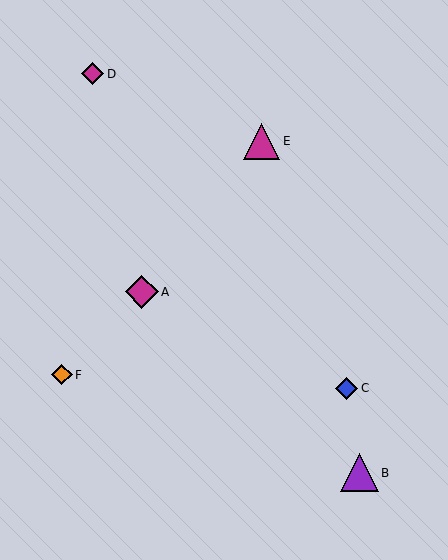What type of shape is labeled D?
Shape D is a magenta diamond.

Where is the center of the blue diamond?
The center of the blue diamond is at (347, 388).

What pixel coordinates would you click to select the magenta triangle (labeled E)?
Click at (262, 141) to select the magenta triangle E.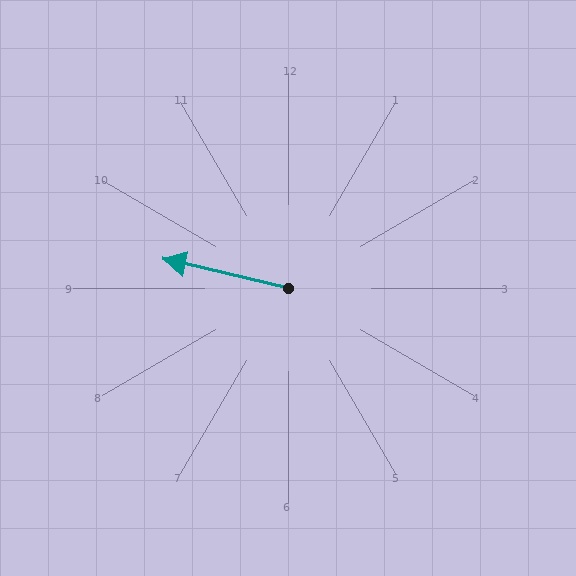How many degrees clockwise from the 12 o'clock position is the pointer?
Approximately 283 degrees.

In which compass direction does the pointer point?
West.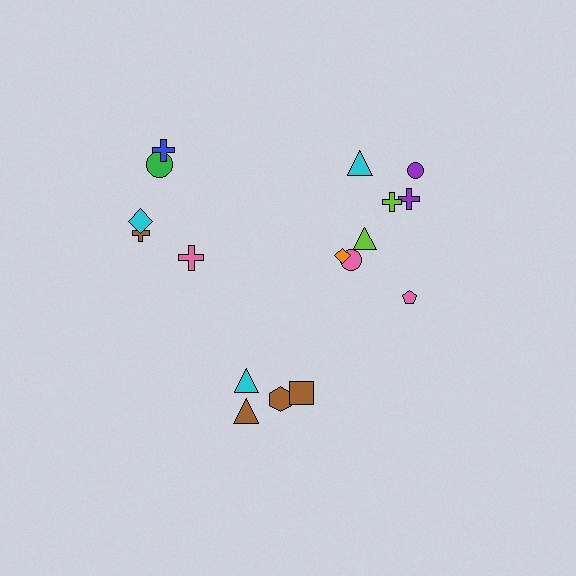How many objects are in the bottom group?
There are 4 objects.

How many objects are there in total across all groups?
There are 17 objects.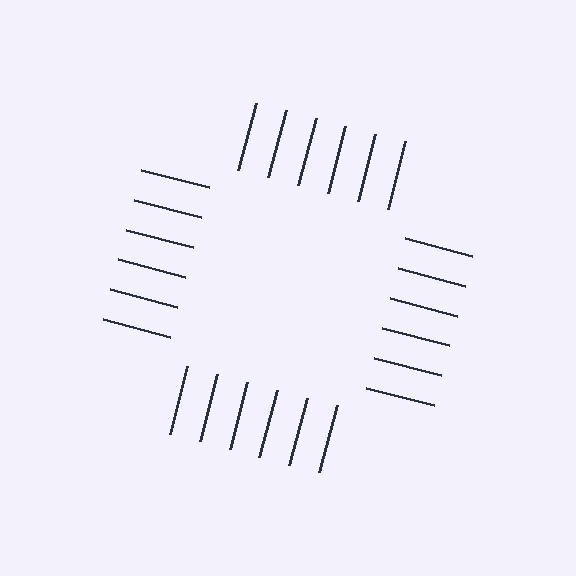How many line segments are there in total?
24 — 6 along each of the 4 edges.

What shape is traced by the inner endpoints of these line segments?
An illusory square — the line segments terminate on its edges but no continuous stroke is drawn.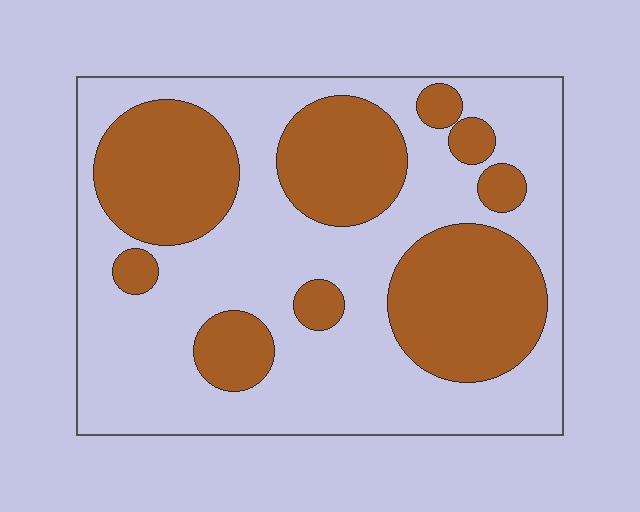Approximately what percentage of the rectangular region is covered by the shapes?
Approximately 35%.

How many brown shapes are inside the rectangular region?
9.